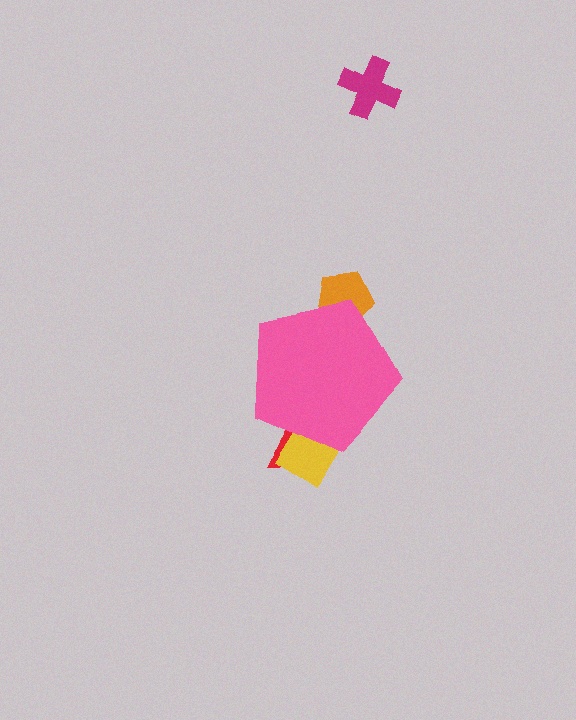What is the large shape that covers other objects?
A pink pentagon.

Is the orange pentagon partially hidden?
Yes, the orange pentagon is partially hidden behind the pink pentagon.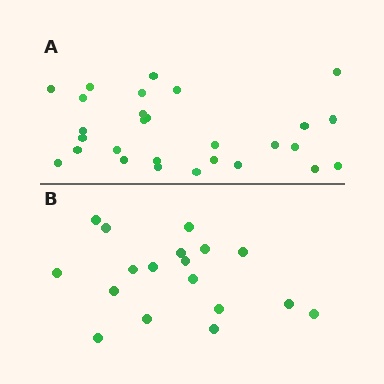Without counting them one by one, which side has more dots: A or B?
Region A (the top region) has more dots.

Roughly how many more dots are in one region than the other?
Region A has roughly 10 or so more dots than region B.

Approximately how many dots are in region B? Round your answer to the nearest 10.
About 20 dots. (The exact count is 18, which rounds to 20.)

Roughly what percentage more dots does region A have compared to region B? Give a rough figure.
About 55% more.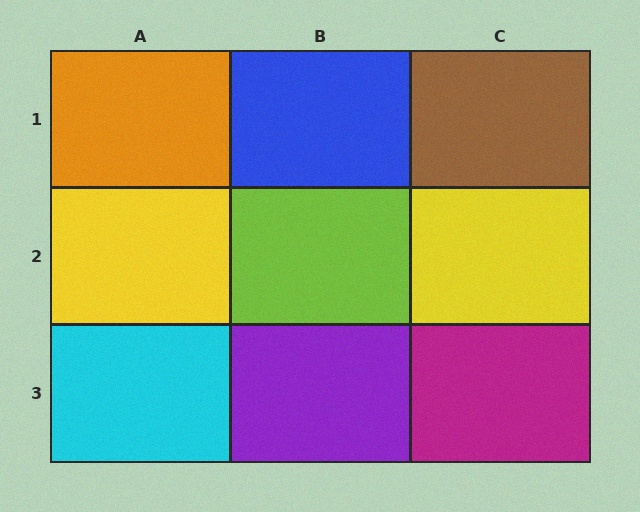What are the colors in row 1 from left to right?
Orange, blue, brown.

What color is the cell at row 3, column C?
Magenta.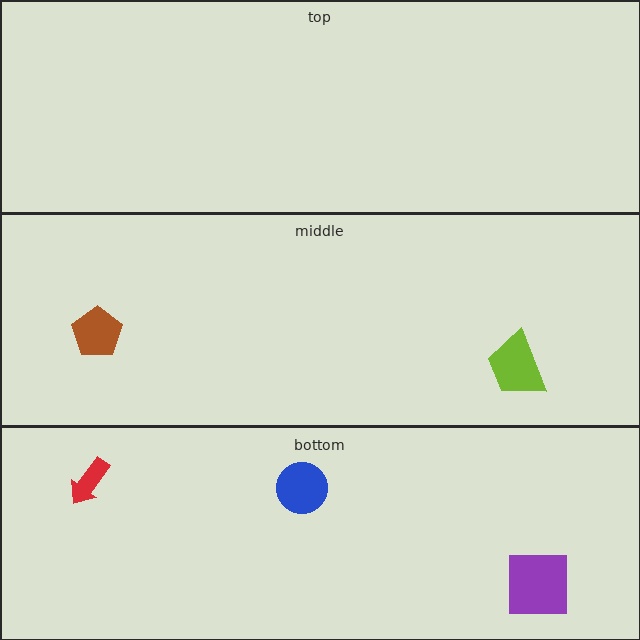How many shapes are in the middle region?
2.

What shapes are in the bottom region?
The purple square, the blue circle, the red arrow.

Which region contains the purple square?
The bottom region.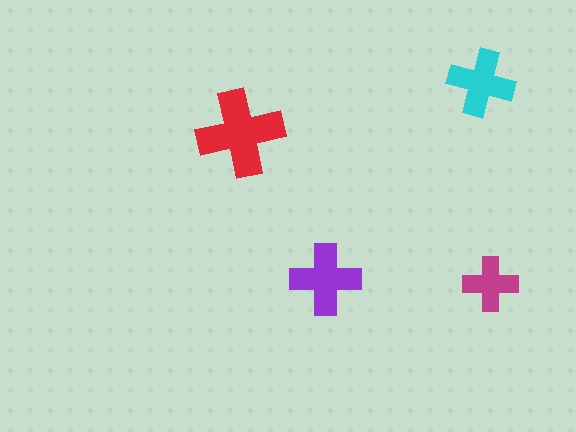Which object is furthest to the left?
The red cross is leftmost.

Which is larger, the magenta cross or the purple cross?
The purple one.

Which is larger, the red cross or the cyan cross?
The red one.